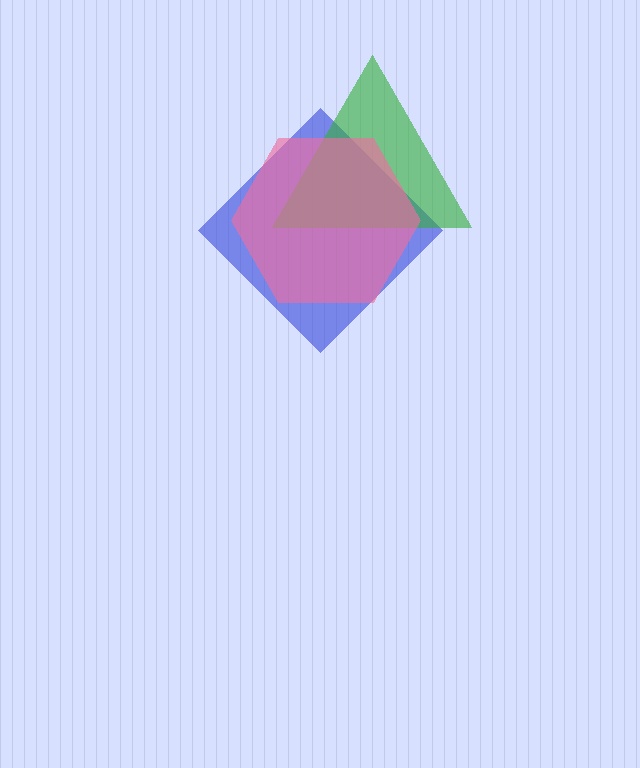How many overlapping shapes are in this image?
There are 3 overlapping shapes in the image.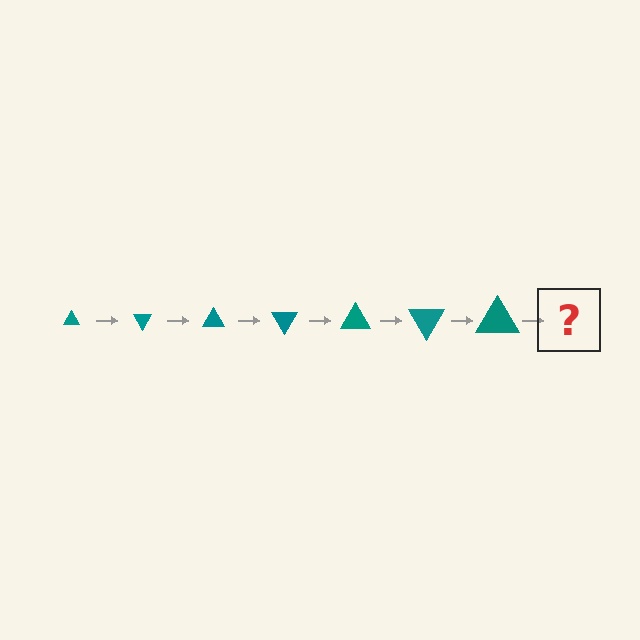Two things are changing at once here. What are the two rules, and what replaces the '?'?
The two rules are that the triangle grows larger each step and it rotates 60 degrees each step. The '?' should be a triangle, larger than the previous one and rotated 420 degrees from the start.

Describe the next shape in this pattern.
It should be a triangle, larger than the previous one and rotated 420 degrees from the start.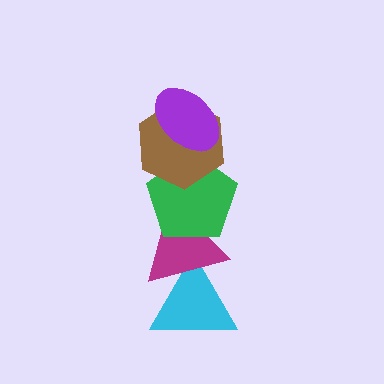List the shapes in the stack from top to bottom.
From top to bottom: the purple ellipse, the brown hexagon, the green pentagon, the magenta triangle, the cyan triangle.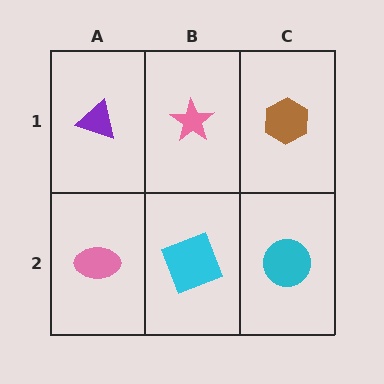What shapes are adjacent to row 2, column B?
A pink star (row 1, column B), a pink ellipse (row 2, column A), a cyan circle (row 2, column C).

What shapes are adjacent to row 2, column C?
A brown hexagon (row 1, column C), a cyan square (row 2, column B).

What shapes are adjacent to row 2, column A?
A purple triangle (row 1, column A), a cyan square (row 2, column B).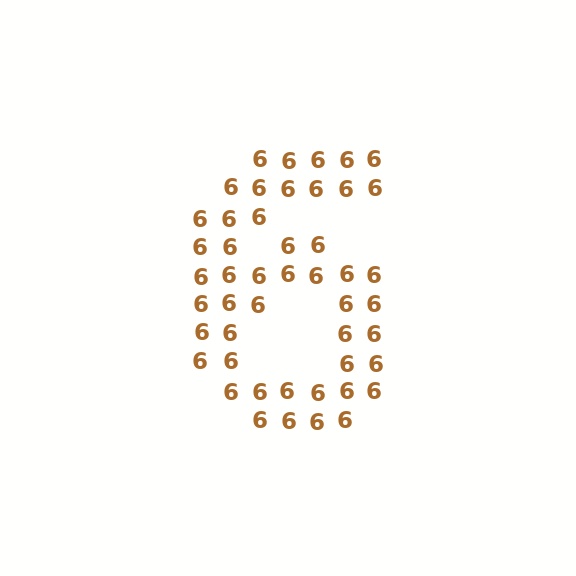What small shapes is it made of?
It is made of small digit 6's.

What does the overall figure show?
The overall figure shows the digit 6.